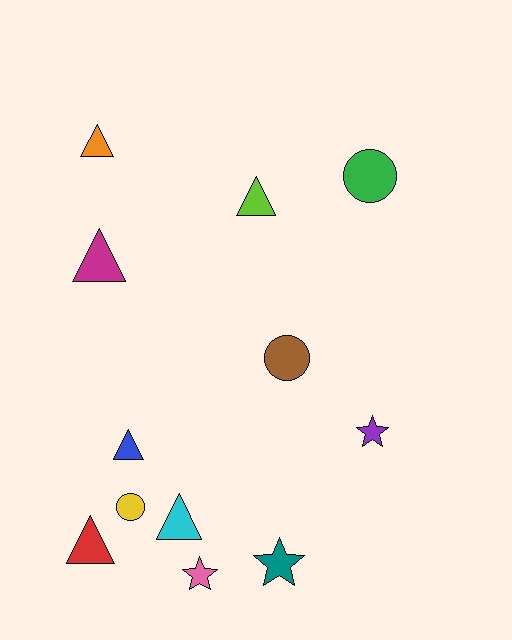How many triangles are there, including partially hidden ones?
There are 6 triangles.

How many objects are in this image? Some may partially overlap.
There are 12 objects.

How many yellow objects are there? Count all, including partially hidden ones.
There is 1 yellow object.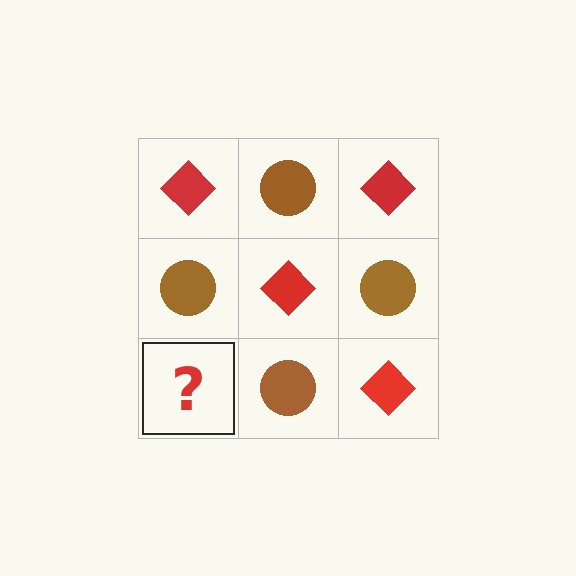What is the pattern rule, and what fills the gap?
The rule is that it alternates red diamond and brown circle in a checkerboard pattern. The gap should be filled with a red diamond.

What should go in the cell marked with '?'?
The missing cell should contain a red diamond.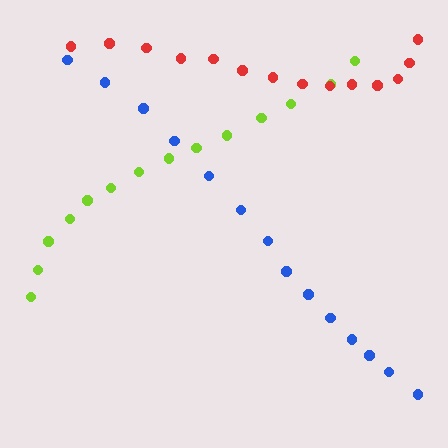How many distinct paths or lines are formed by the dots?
There are 3 distinct paths.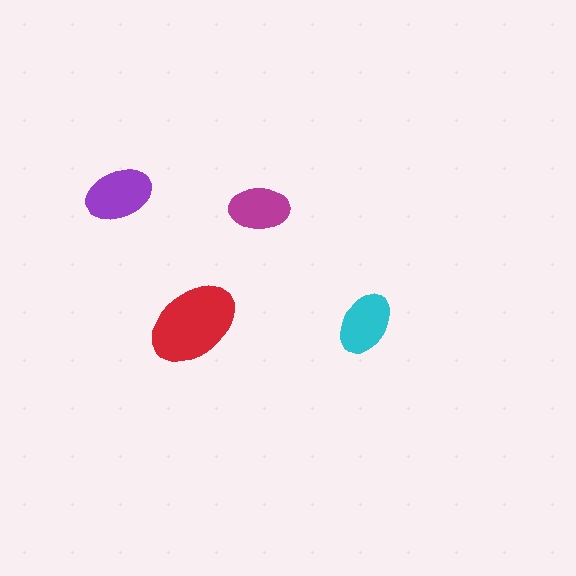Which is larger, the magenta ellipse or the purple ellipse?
The purple one.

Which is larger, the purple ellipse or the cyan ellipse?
The purple one.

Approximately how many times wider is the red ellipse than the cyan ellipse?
About 1.5 times wider.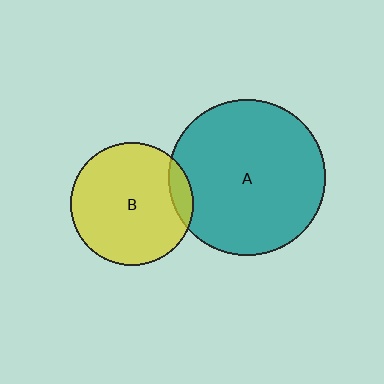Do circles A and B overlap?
Yes.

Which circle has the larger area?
Circle A (teal).